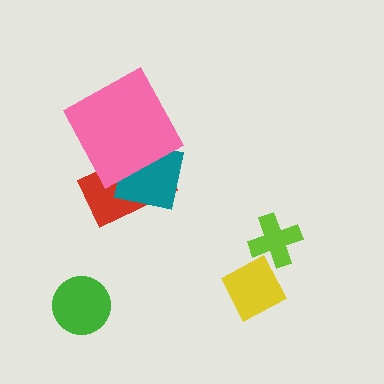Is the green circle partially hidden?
No, no other shape covers it.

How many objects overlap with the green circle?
0 objects overlap with the green circle.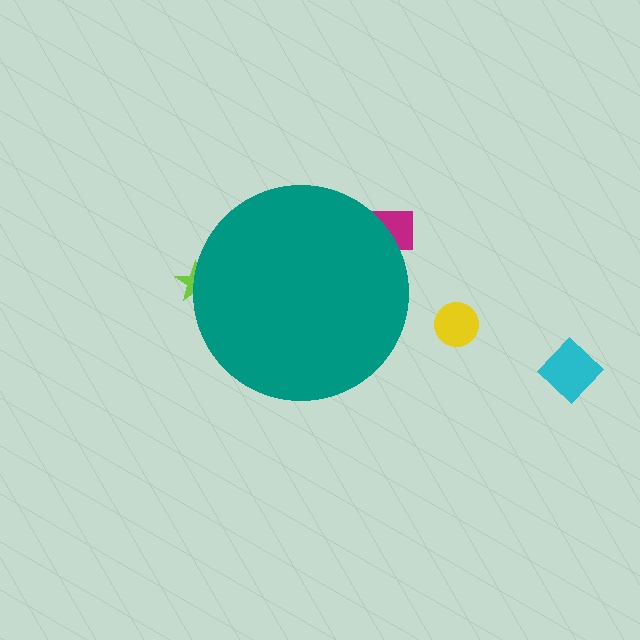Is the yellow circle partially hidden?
No, the yellow circle is fully visible.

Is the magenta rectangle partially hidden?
Yes, the magenta rectangle is partially hidden behind the teal circle.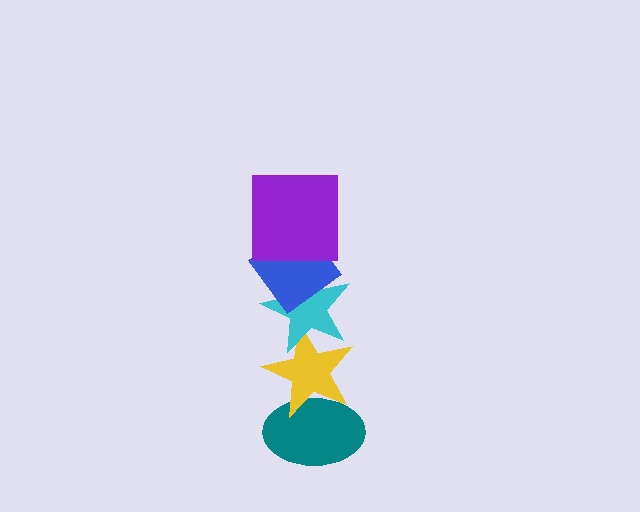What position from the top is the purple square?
The purple square is 1st from the top.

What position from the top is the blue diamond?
The blue diamond is 2nd from the top.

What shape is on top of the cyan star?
The blue diamond is on top of the cyan star.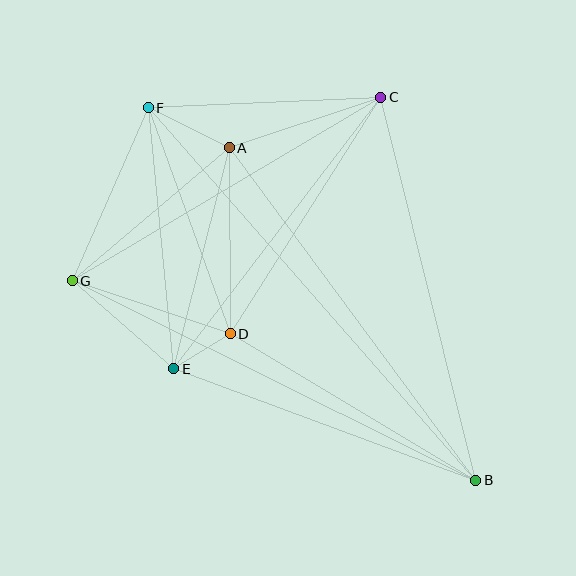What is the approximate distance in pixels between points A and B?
The distance between A and B is approximately 414 pixels.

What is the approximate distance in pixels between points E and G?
The distance between E and G is approximately 134 pixels.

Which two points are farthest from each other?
Points B and F are farthest from each other.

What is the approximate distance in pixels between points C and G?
The distance between C and G is approximately 359 pixels.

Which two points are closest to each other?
Points D and E are closest to each other.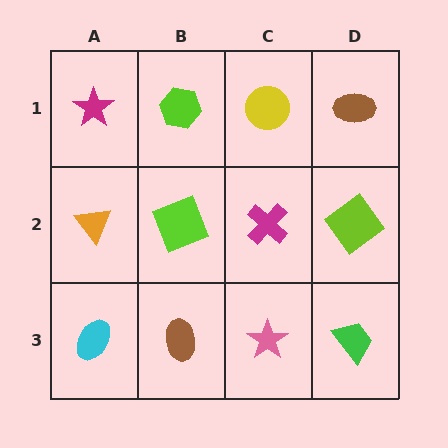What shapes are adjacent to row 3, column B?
A lime square (row 2, column B), a cyan ellipse (row 3, column A), a pink star (row 3, column C).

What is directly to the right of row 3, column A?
A brown ellipse.